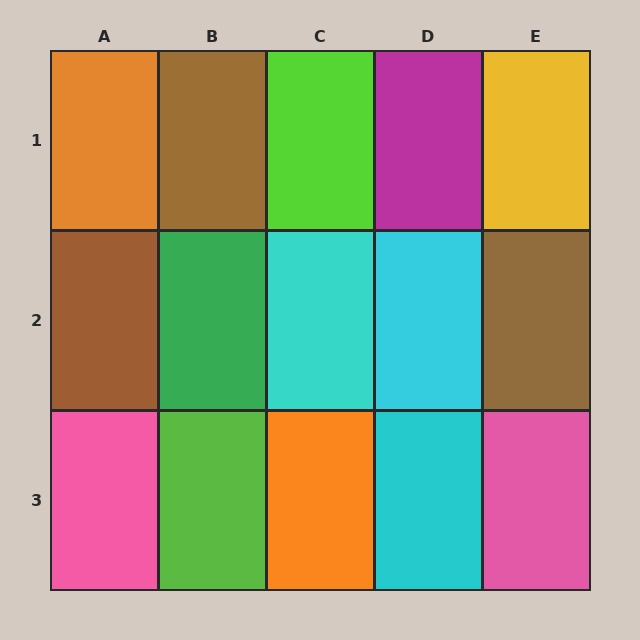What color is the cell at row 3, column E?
Pink.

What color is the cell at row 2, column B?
Green.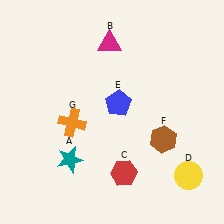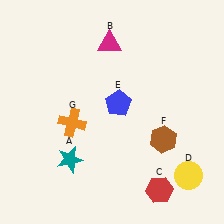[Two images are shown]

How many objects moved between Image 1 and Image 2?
1 object moved between the two images.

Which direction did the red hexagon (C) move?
The red hexagon (C) moved right.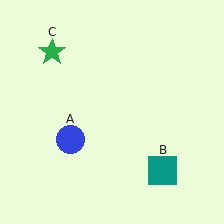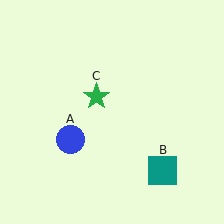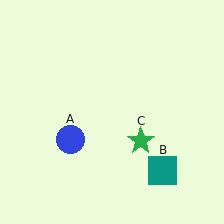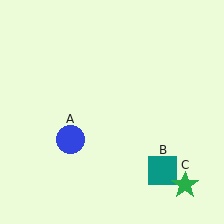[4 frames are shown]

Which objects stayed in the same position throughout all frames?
Blue circle (object A) and teal square (object B) remained stationary.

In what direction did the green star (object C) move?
The green star (object C) moved down and to the right.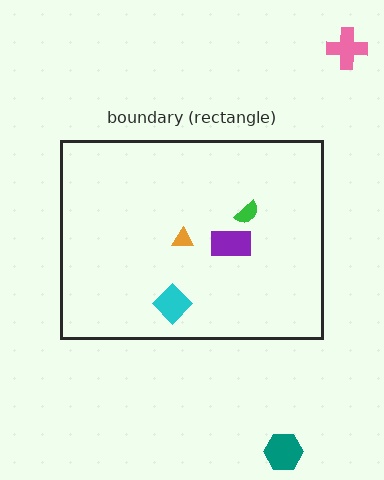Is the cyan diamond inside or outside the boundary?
Inside.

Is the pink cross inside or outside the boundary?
Outside.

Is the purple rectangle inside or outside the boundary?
Inside.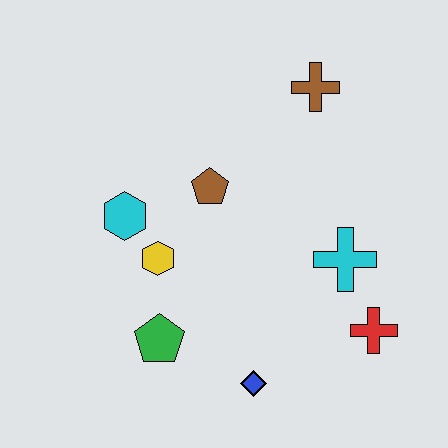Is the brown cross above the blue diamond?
Yes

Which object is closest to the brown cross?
The brown pentagon is closest to the brown cross.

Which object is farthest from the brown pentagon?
The red cross is farthest from the brown pentagon.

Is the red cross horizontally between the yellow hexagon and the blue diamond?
No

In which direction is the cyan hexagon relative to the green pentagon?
The cyan hexagon is above the green pentagon.